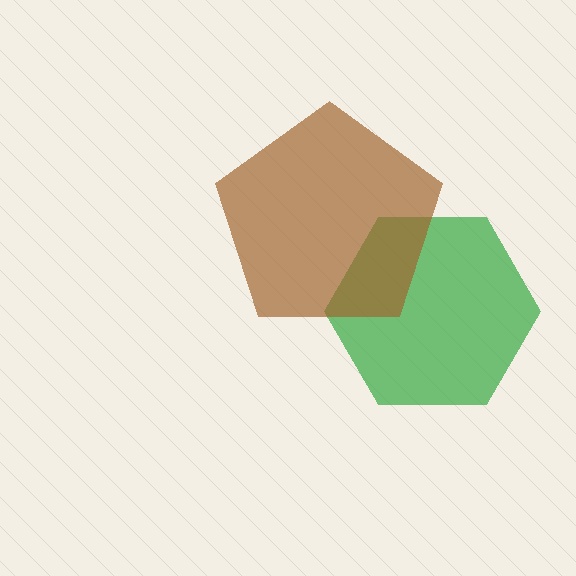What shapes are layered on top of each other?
The layered shapes are: a green hexagon, a brown pentagon.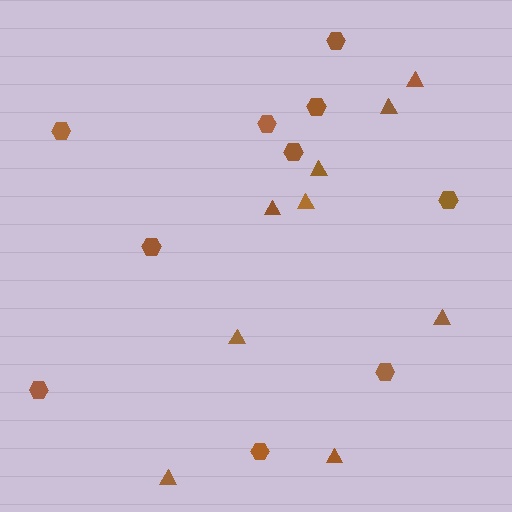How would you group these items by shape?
There are 2 groups: one group of triangles (9) and one group of hexagons (10).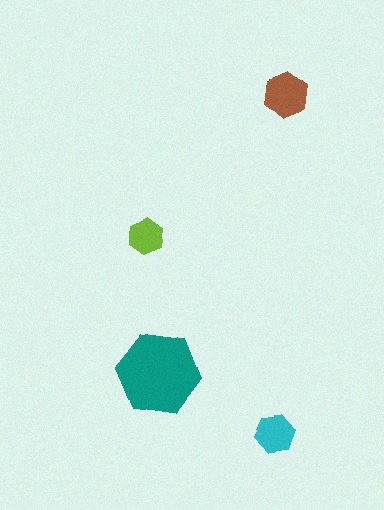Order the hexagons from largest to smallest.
the teal one, the brown one, the cyan one, the lime one.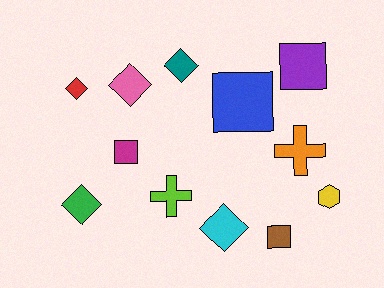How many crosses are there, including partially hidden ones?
There are 2 crosses.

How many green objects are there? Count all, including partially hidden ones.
There is 1 green object.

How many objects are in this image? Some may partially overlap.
There are 12 objects.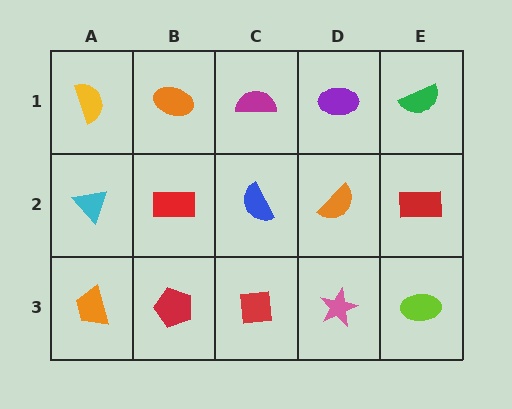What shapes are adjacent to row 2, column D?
A purple ellipse (row 1, column D), a pink star (row 3, column D), a blue semicircle (row 2, column C), a red rectangle (row 2, column E).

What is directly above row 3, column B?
A red rectangle.